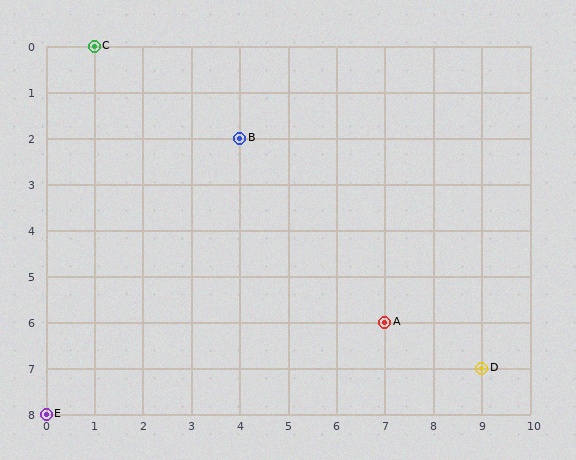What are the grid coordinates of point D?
Point D is at grid coordinates (9, 7).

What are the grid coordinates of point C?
Point C is at grid coordinates (1, 0).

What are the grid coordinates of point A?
Point A is at grid coordinates (7, 6).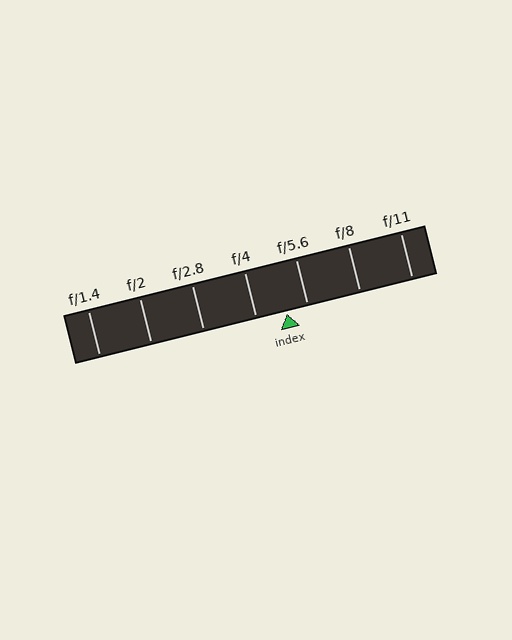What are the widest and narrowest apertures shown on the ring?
The widest aperture shown is f/1.4 and the narrowest is f/11.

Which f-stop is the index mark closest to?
The index mark is closest to f/5.6.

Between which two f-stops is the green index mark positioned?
The index mark is between f/4 and f/5.6.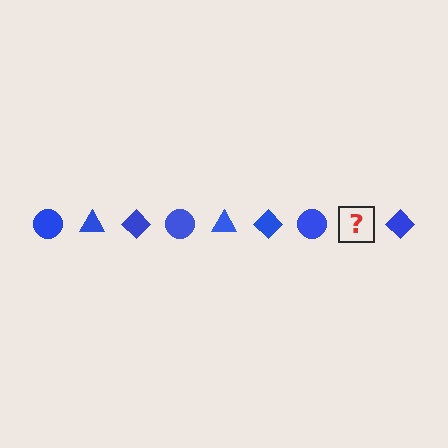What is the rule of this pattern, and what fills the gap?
The rule is that the pattern cycles through circle, triangle, diamond shapes in blue. The gap should be filled with a blue triangle.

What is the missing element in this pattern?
The missing element is a blue triangle.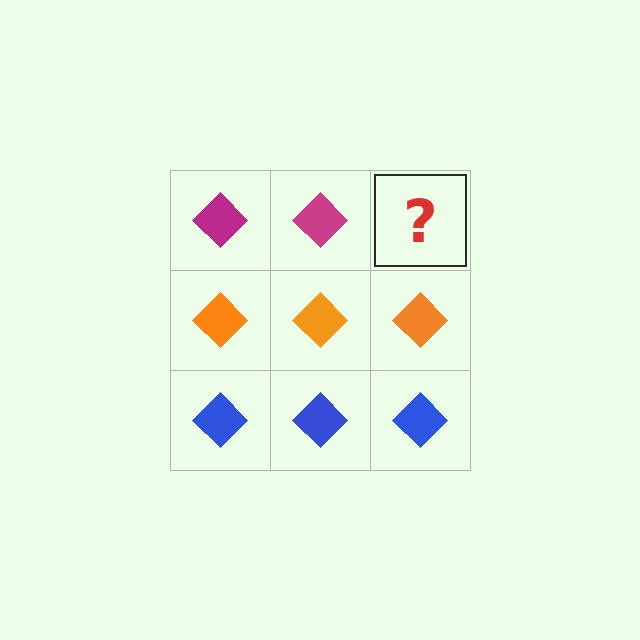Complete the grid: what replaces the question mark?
The question mark should be replaced with a magenta diamond.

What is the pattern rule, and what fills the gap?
The rule is that each row has a consistent color. The gap should be filled with a magenta diamond.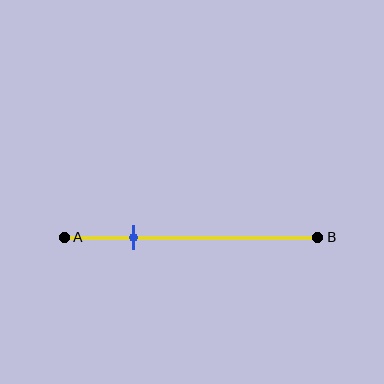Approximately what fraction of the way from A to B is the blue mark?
The blue mark is approximately 25% of the way from A to B.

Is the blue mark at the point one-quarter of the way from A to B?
Yes, the mark is approximately at the one-quarter point.